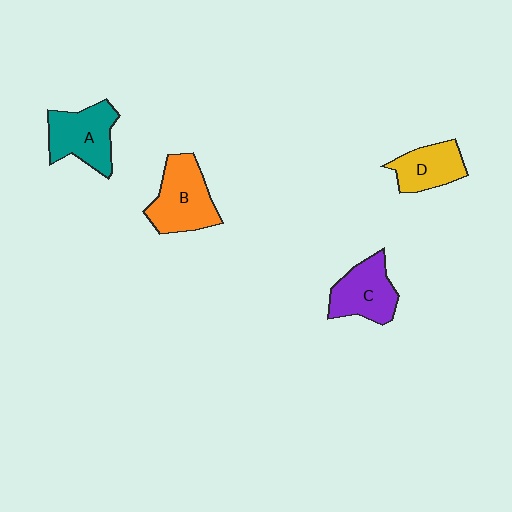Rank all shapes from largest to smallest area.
From largest to smallest: B (orange), A (teal), C (purple), D (yellow).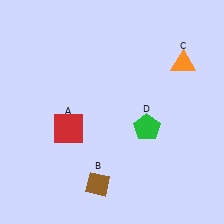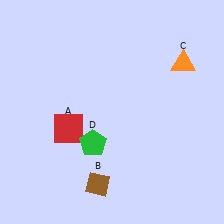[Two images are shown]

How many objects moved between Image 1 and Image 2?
1 object moved between the two images.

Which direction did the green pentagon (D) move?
The green pentagon (D) moved left.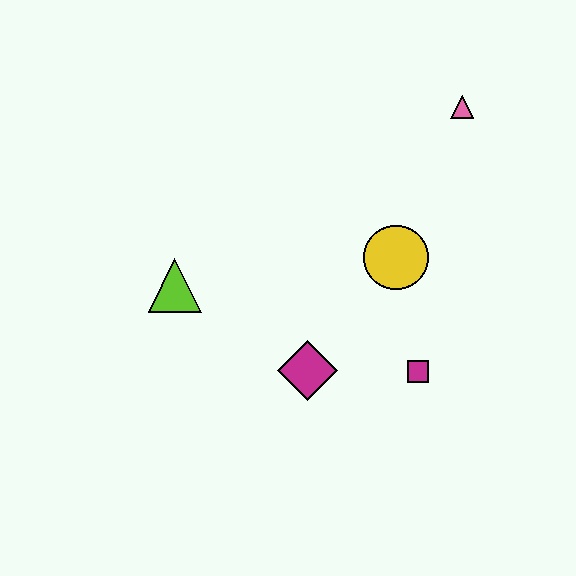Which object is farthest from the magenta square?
The pink triangle is farthest from the magenta square.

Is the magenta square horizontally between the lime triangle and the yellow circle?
No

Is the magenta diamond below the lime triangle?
Yes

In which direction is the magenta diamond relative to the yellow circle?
The magenta diamond is below the yellow circle.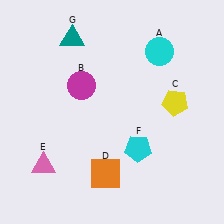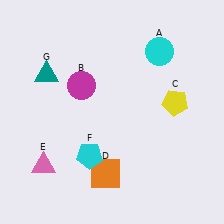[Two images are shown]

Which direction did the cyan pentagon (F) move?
The cyan pentagon (F) moved left.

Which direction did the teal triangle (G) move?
The teal triangle (G) moved down.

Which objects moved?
The objects that moved are: the cyan pentagon (F), the teal triangle (G).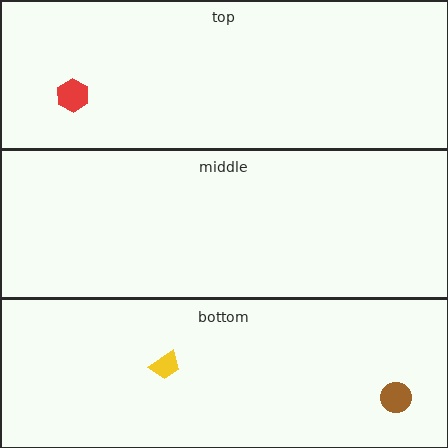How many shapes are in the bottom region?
2.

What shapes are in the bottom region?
The yellow trapezoid, the brown circle.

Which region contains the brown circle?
The bottom region.